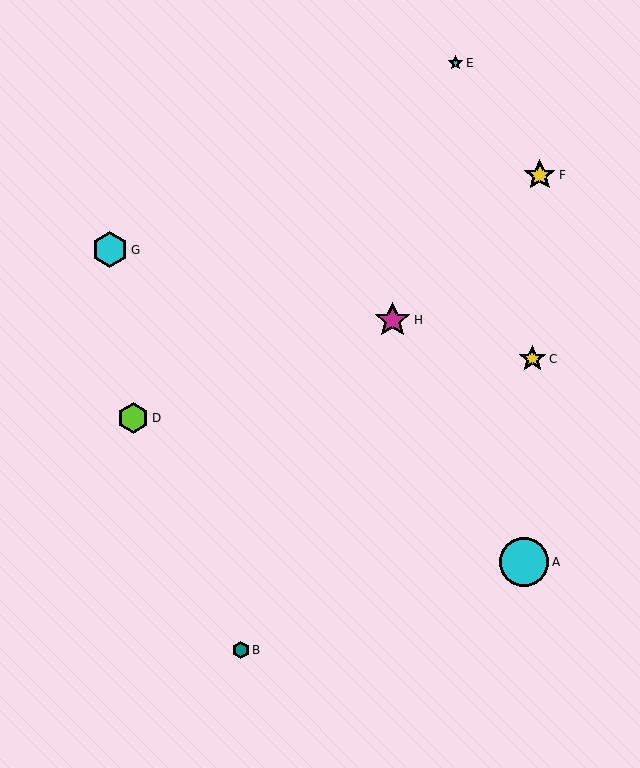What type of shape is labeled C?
Shape C is a yellow star.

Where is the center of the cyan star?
The center of the cyan star is at (455, 63).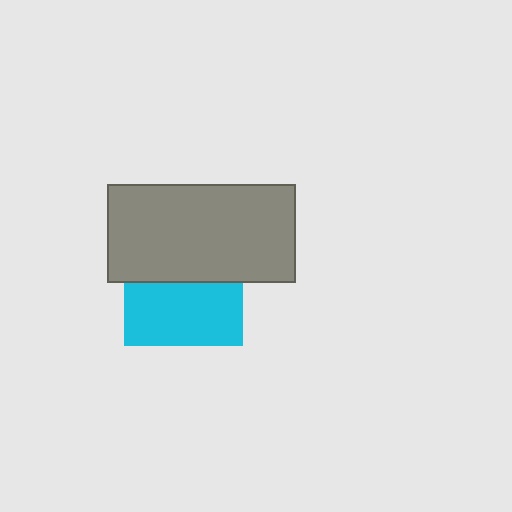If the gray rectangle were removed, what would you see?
You would see the complete cyan square.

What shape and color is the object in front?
The object in front is a gray rectangle.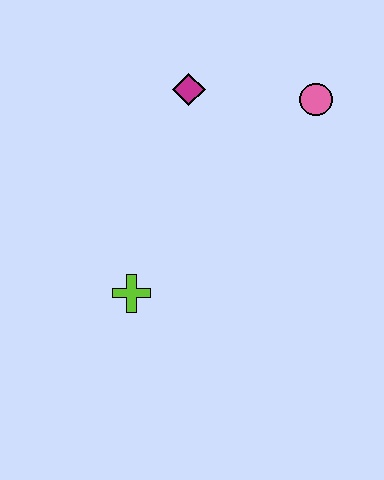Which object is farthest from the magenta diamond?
The lime cross is farthest from the magenta diamond.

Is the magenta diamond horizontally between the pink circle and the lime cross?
Yes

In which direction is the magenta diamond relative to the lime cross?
The magenta diamond is above the lime cross.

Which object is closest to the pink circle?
The magenta diamond is closest to the pink circle.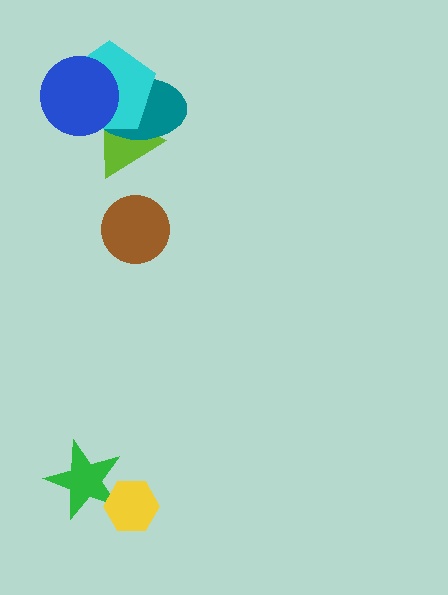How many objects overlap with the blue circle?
3 objects overlap with the blue circle.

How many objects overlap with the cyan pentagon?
3 objects overlap with the cyan pentagon.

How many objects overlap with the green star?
1 object overlaps with the green star.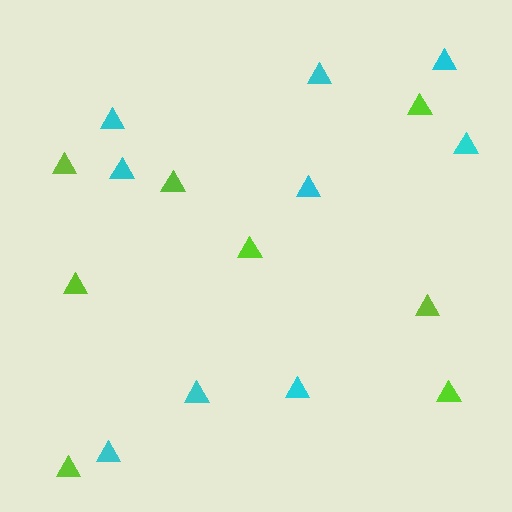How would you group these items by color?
There are 2 groups: one group of lime triangles (8) and one group of cyan triangles (9).